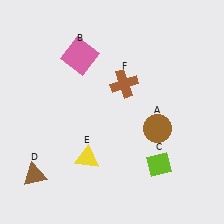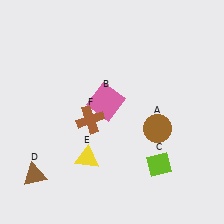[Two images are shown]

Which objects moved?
The objects that moved are: the pink square (B), the brown cross (F).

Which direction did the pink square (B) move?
The pink square (B) moved down.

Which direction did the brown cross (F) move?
The brown cross (F) moved down.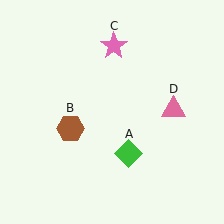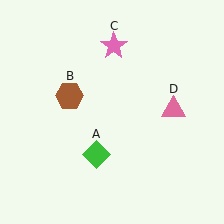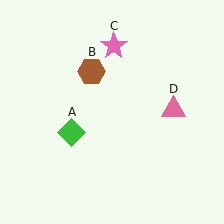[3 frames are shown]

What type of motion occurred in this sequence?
The green diamond (object A), brown hexagon (object B) rotated clockwise around the center of the scene.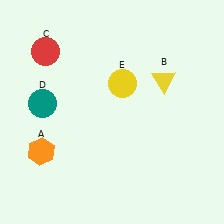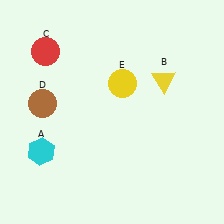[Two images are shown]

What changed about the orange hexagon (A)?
In Image 1, A is orange. In Image 2, it changed to cyan.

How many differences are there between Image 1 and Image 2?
There are 2 differences between the two images.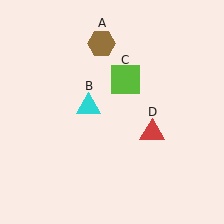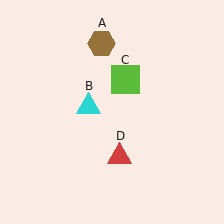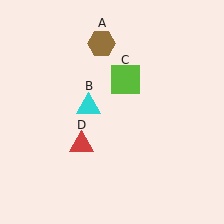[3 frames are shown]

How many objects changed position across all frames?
1 object changed position: red triangle (object D).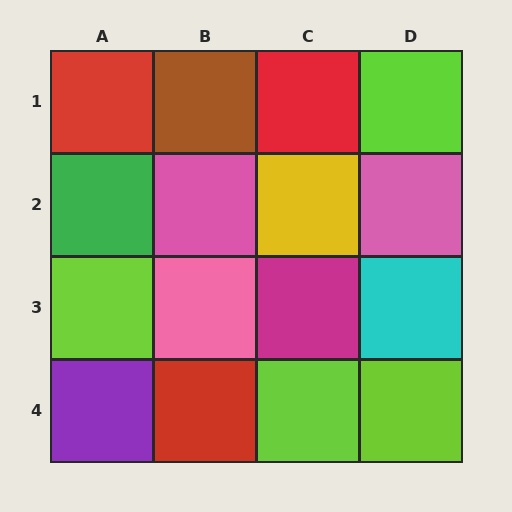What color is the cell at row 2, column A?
Green.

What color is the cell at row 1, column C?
Red.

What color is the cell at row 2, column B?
Pink.